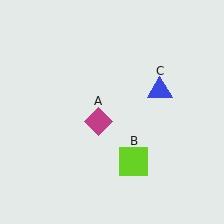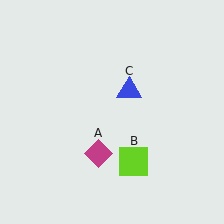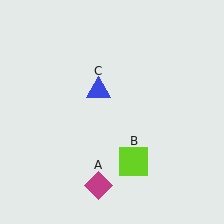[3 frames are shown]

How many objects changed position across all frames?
2 objects changed position: magenta diamond (object A), blue triangle (object C).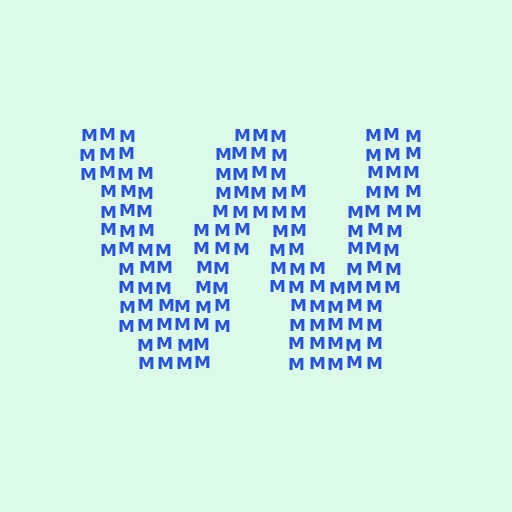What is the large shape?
The large shape is the letter W.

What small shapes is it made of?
It is made of small letter M's.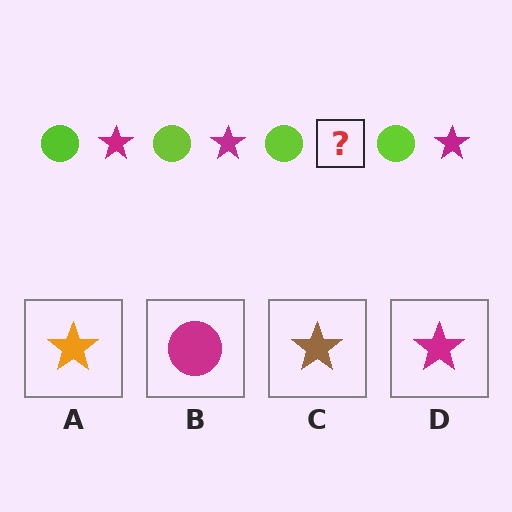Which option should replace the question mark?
Option D.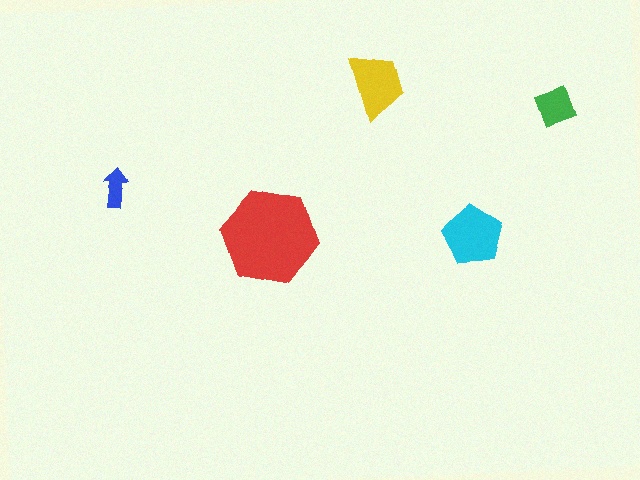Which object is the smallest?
The blue arrow.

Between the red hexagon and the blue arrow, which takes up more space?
The red hexagon.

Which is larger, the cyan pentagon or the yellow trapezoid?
The cyan pentagon.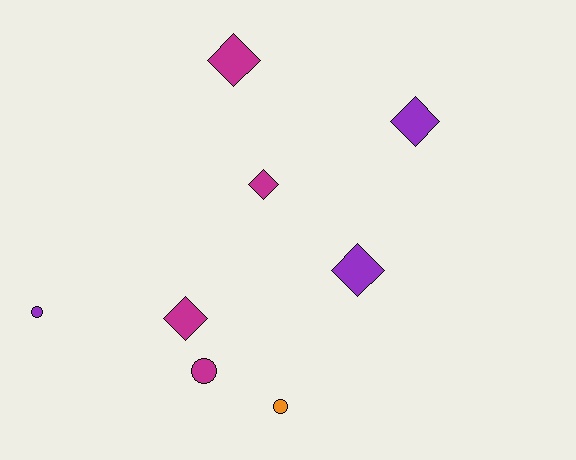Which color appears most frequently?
Magenta, with 4 objects.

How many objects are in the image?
There are 8 objects.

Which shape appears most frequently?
Diamond, with 5 objects.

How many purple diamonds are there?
There are 2 purple diamonds.